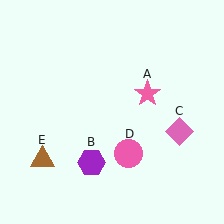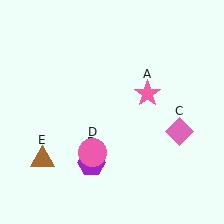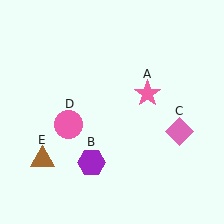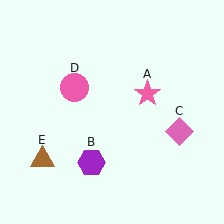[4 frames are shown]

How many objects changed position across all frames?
1 object changed position: pink circle (object D).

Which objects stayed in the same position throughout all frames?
Pink star (object A) and purple hexagon (object B) and pink diamond (object C) and brown triangle (object E) remained stationary.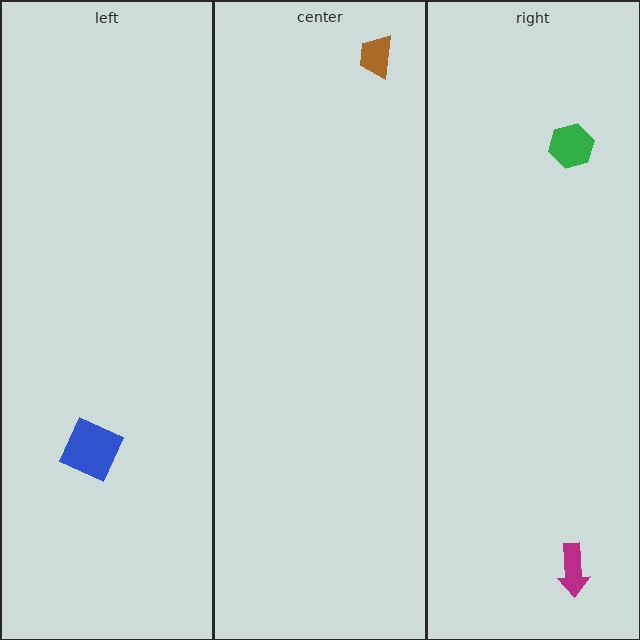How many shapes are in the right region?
2.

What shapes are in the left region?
The blue diamond.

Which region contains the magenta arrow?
The right region.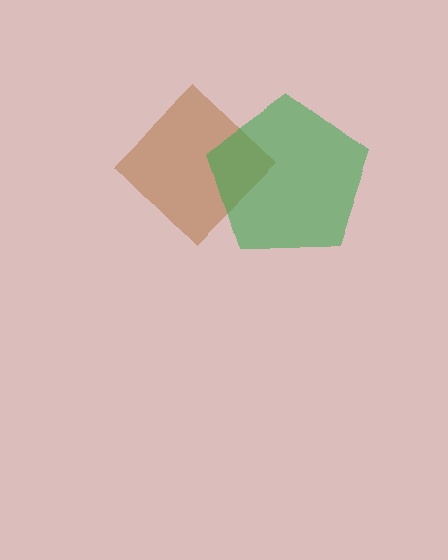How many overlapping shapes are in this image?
There are 2 overlapping shapes in the image.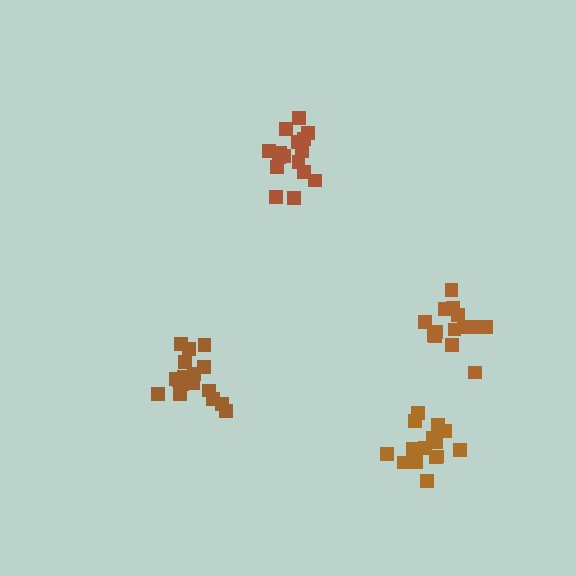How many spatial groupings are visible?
There are 4 spatial groupings.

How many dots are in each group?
Group 1: 18 dots, Group 2: 14 dots, Group 3: 16 dots, Group 4: 15 dots (63 total).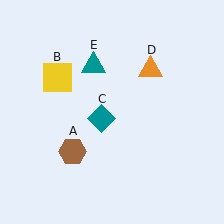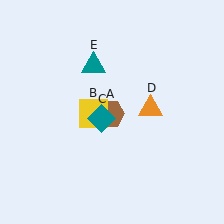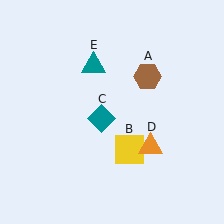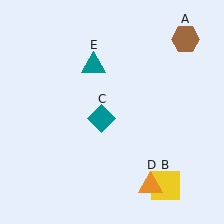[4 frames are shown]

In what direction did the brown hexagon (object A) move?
The brown hexagon (object A) moved up and to the right.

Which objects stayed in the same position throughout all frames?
Teal diamond (object C) and teal triangle (object E) remained stationary.